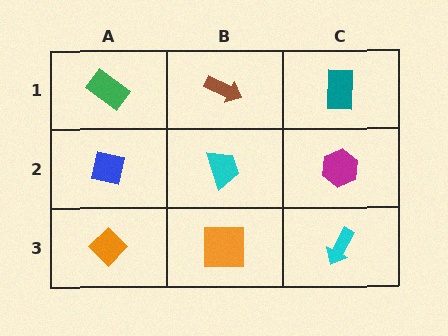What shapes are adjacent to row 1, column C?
A magenta hexagon (row 2, column C), a brown arrow (row 1, column B).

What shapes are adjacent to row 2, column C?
A teal rectangle (row 1, column C), a cyan arrow (row 3, column C), a cyan trapezoid (row 2, column B).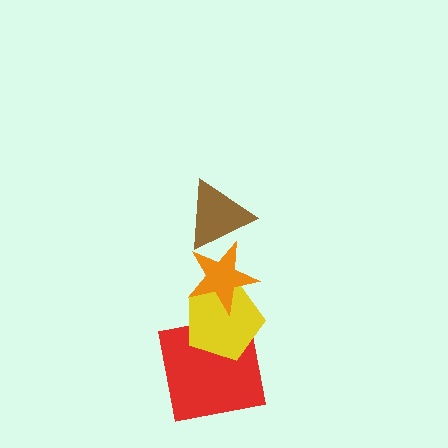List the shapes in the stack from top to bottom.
From top to bottom: the brown triangle, the orange star, the yellow pentagon, the red square.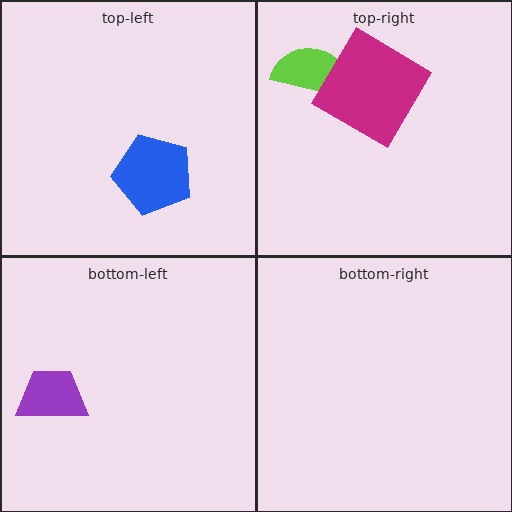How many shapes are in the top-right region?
2.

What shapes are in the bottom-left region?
The purple trapezoid.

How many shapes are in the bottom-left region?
1.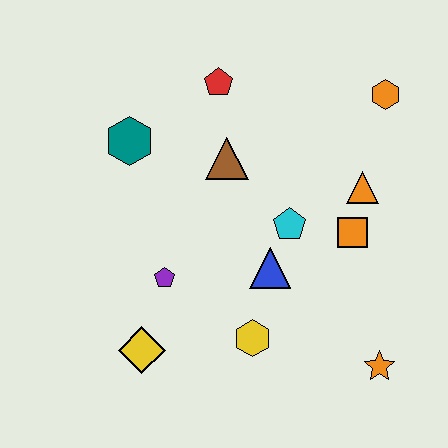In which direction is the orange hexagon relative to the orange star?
The orange hexagon is above the orange star.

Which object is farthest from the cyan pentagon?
The yellow diamond is farthest from the cyan pentagon.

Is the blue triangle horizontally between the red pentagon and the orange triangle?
Yes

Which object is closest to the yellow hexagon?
The blue triangle is closest to the yellow hexagon.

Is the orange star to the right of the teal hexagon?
Yes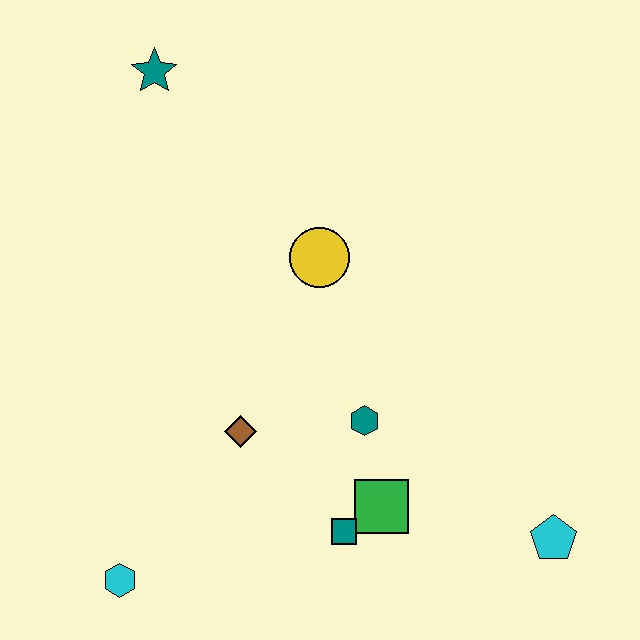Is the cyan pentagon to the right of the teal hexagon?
Yes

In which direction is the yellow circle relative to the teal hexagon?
The yellow circle is above the teal hexagon.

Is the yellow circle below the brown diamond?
No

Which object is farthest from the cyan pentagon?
The teal star is farthest from the cyan pentagon.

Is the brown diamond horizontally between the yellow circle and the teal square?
No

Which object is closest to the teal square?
The green square is closest to the teal square.